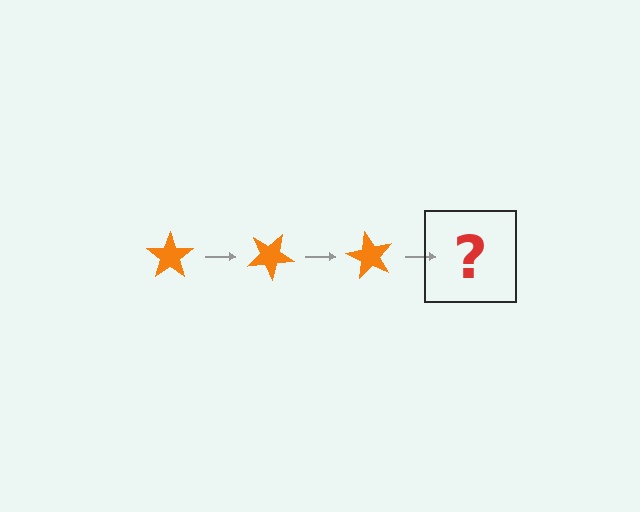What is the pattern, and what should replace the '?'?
The pattern is that the star rotates 30 degrees each step. The '?' should be an orange star rotated 90 degrees.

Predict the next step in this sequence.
The next step is an orange star rotated 90 degrees.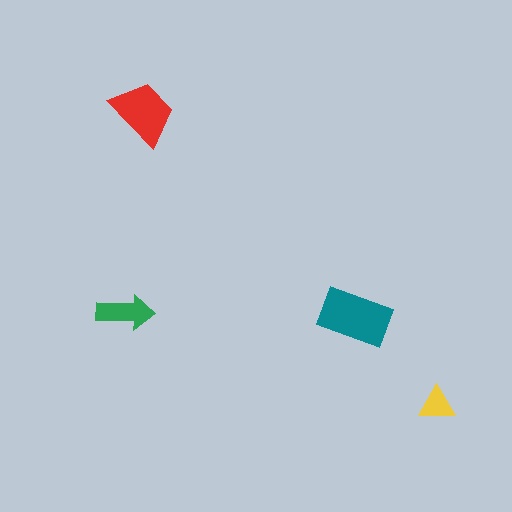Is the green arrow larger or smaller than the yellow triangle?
Larger.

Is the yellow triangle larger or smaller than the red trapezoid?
Smaller.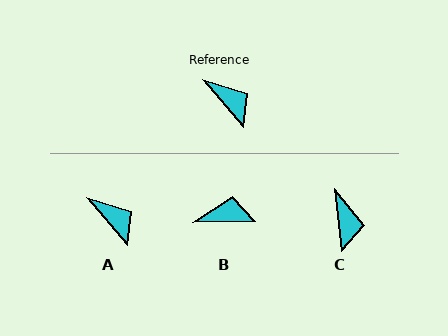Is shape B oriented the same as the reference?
No, it is off by about 50 degrees.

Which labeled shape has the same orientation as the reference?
A.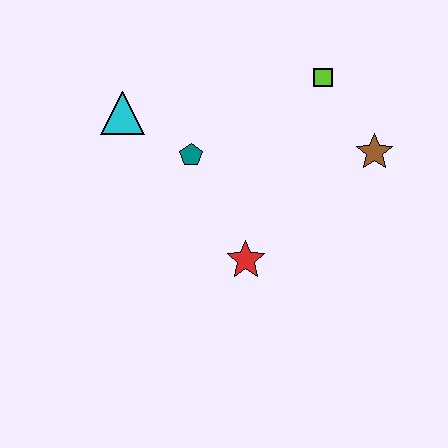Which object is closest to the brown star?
The lime square is closest to the brown star.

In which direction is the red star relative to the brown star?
The red star is to the left of the brown star.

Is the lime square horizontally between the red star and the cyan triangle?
No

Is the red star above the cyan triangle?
No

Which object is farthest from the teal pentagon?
The brown star is farthest from the teal pentagon.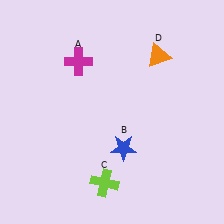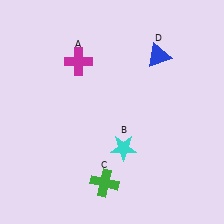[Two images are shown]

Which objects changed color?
B changed from blue to cyan. C changed from lime to green. D changed from orange to blue.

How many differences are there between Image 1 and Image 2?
There are 3 differences between the two images.